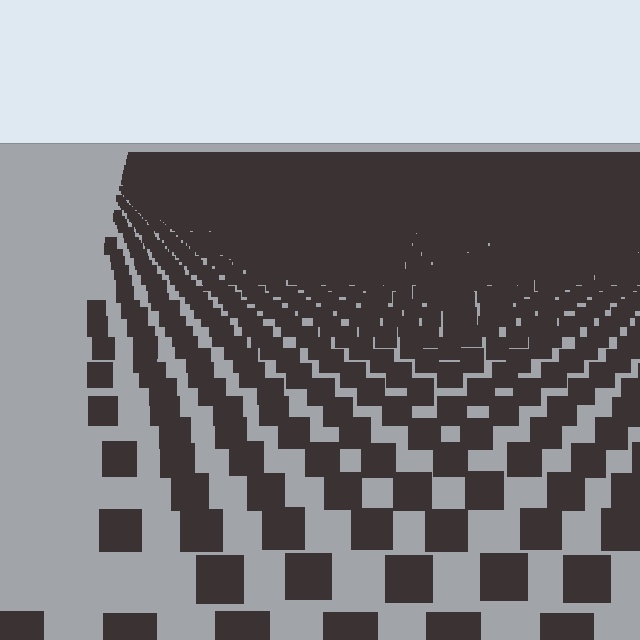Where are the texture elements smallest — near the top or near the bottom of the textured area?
Near the top.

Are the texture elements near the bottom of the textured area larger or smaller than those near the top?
Larger. Near the bottom, elements are closer to the viewer and appear at a bigger on-screen size.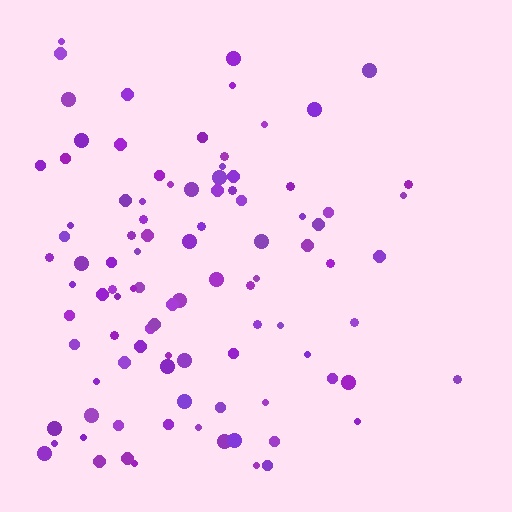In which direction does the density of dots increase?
From right to left, with the left side densest.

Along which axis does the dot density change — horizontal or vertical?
Horizontal.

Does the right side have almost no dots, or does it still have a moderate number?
Still a moderate number, just noticeably fewer than the left.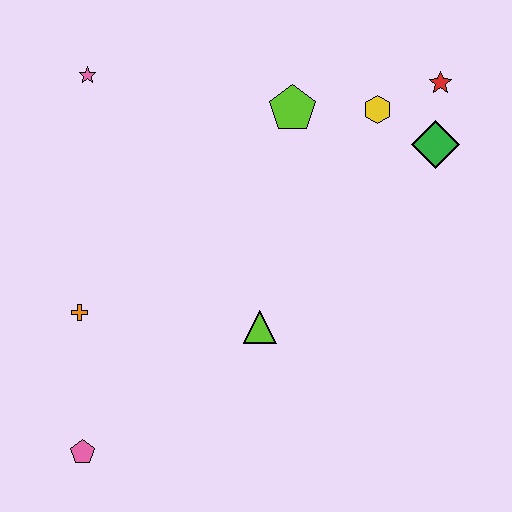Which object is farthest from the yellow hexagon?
The pink pentagon is farthest from the yellow hexagon.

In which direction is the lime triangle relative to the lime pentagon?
The lime triangle is below the lime pentagon.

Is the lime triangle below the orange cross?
Yes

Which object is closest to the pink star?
The lime pentagon is closest to the pink star.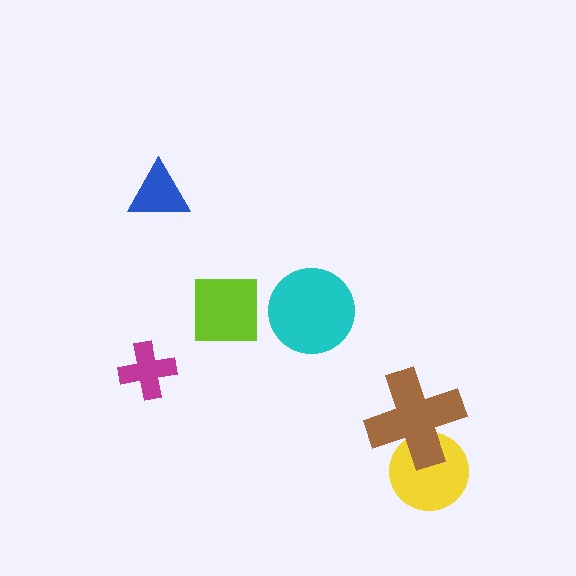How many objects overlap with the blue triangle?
0 objects overlap with the blue triangle.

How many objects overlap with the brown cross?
1 object overlaps with the brown cross.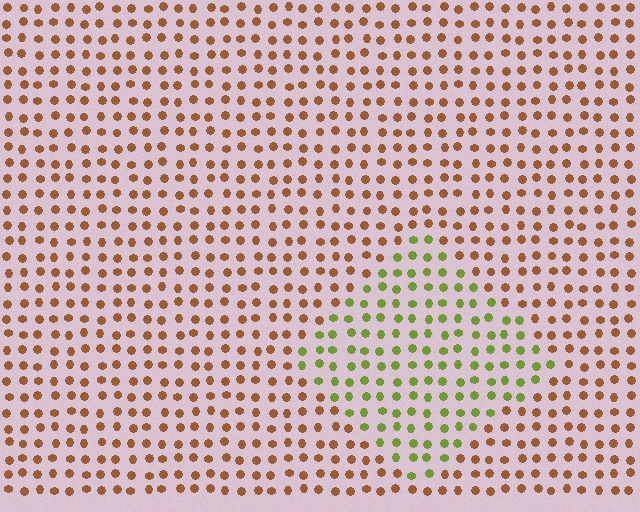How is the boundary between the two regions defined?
The boundary is defined purely by a slight shift in hue (about 63 degrees). Spacing, size, and orientation are identical on both sides.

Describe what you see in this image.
The image is filled with small brown elements in a uniform arrangement. A diamond-shaped region is visible where the elements are tinted to a slightly different hue, forming a subtle color boundary.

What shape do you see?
I see a diamond.